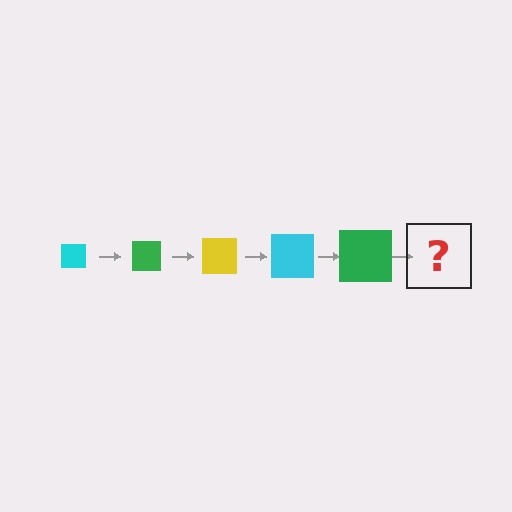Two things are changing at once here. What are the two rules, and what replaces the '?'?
The two rules are that the square grows larger each step and the color cycles through cyan, green, and yellow. The '?' should be a yellow square, larger than the previous one.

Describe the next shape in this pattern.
It should be a yellow square, larger than the previous one.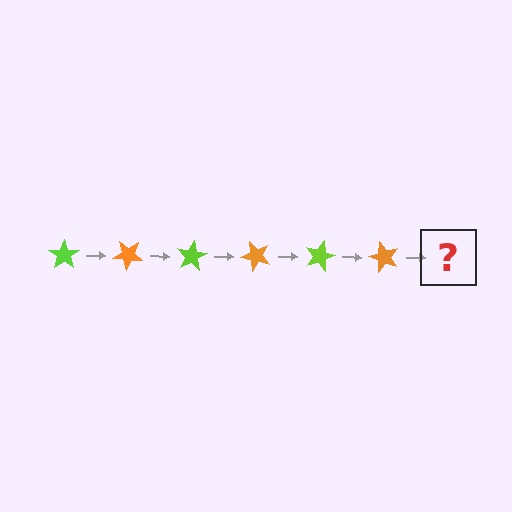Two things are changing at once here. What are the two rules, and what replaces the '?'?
The two rules are that it rotates 40 degrees each step and the color cycles through lime and orange. The '?' should be a lime star, rotated 240 degrees from the start.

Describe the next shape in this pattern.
It should be a lime star, rotated 240 degrees from the start.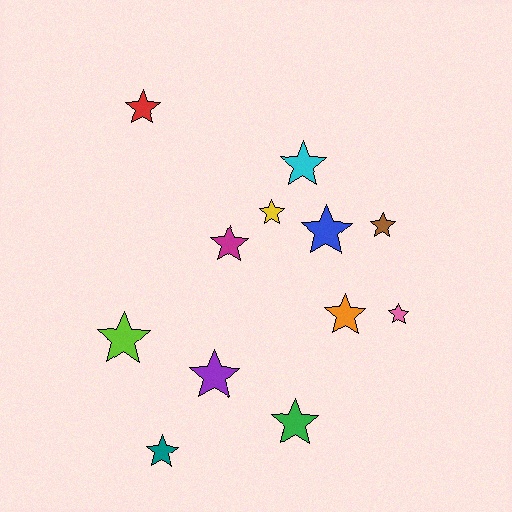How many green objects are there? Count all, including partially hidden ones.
There is 1 green object.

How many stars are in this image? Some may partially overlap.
There are 12 stars.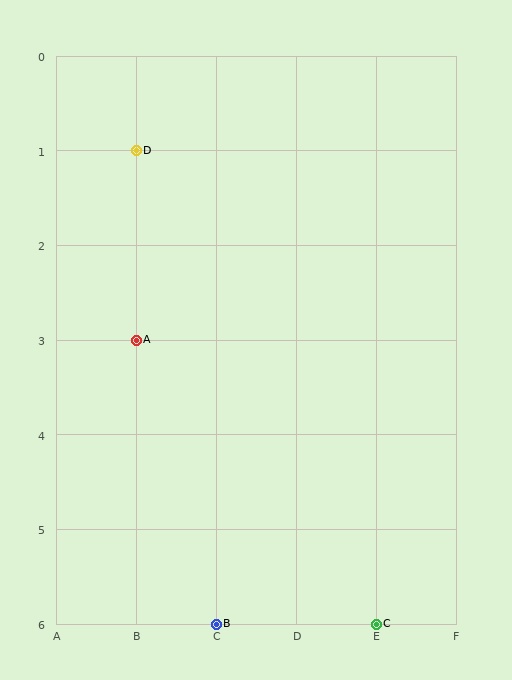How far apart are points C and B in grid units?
Points C and B are 2 columns apart.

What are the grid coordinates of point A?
Point A is at grid coordinates (B, 3).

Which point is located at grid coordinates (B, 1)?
Point D is at (B, 1).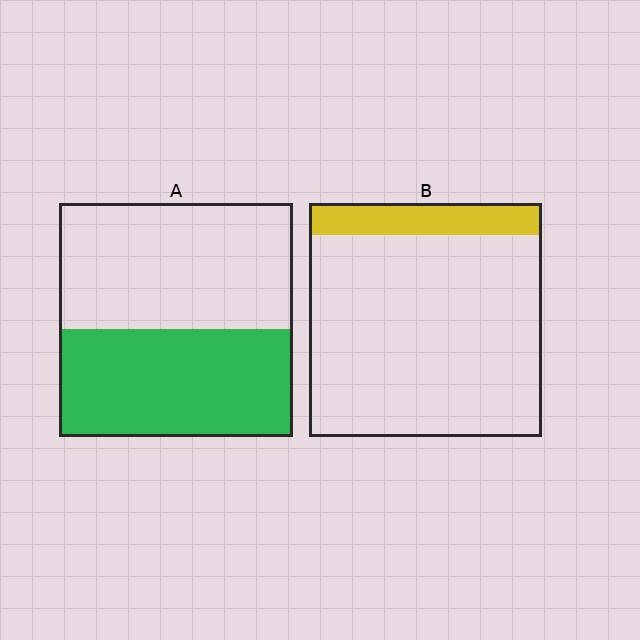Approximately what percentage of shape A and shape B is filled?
A is approximately 45% and B is approximately 15%.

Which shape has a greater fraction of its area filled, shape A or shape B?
Shape A.